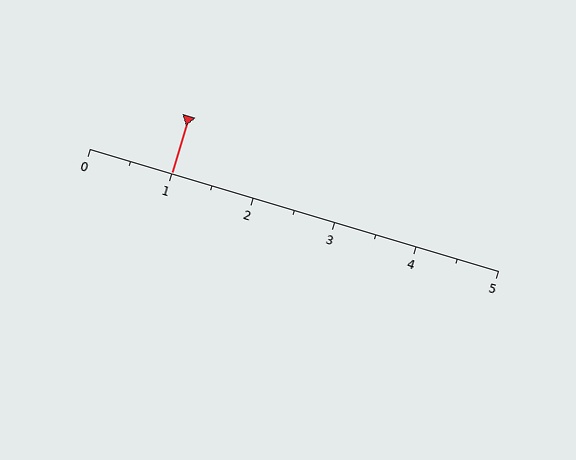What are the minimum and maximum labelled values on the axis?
The axis runs from 0 to 5.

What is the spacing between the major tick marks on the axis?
The major ticks are spaced 1 apart.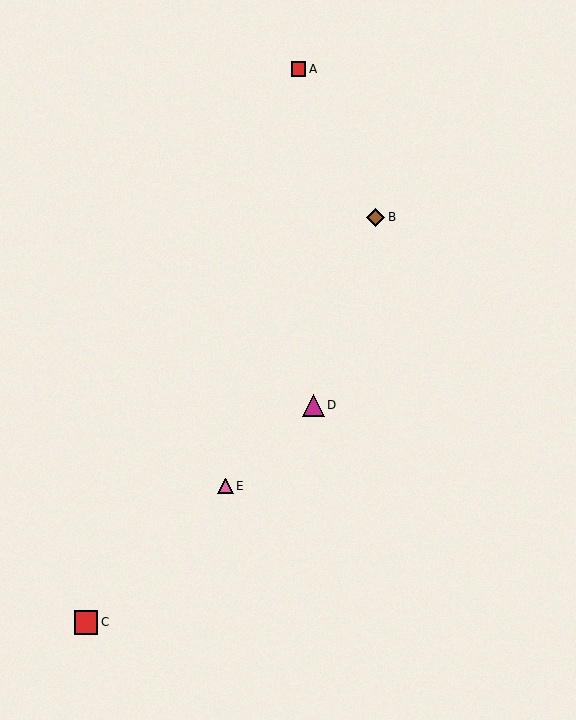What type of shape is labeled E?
Shape E is a pink triangle.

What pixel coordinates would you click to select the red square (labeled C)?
Click at (86, 622) to select the red square C.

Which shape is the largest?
The red square (labeled C) is the largest.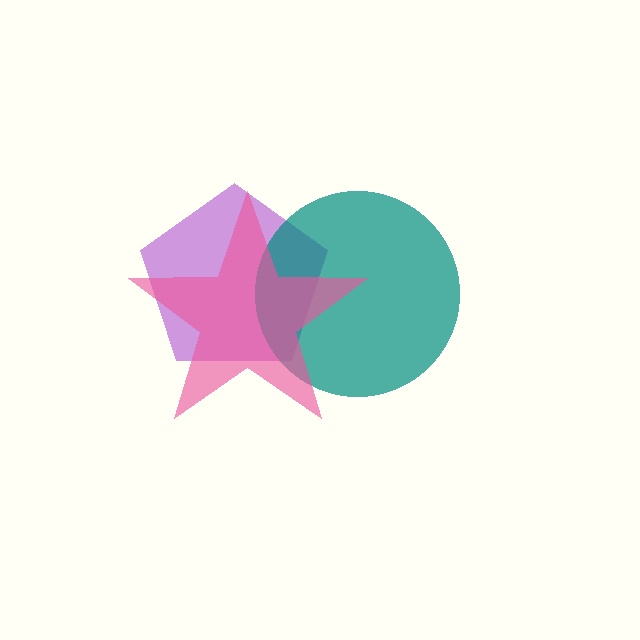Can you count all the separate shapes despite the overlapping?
Yes, there are 3 separate shapes.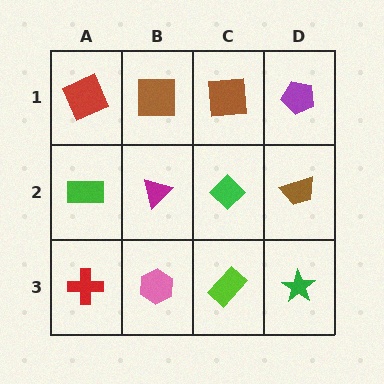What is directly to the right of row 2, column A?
A magenta triangle.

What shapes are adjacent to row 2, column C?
A brown square (row 1, column C), a lime rectangle (row 3, column C), a magenta triangle (row 2, column B), a brown trapezoid (row 2, column D).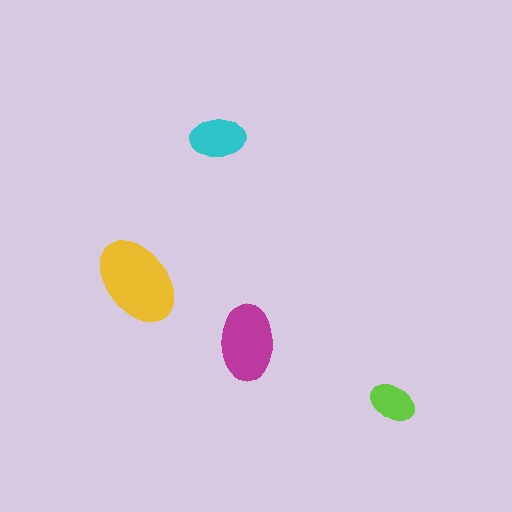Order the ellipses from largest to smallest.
the yellow one, the magenta one, the cyan one, the lime one.